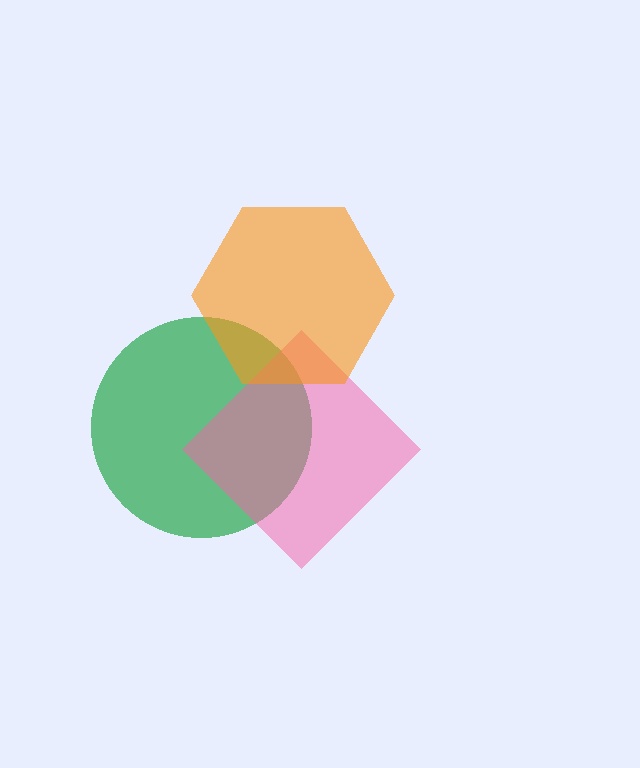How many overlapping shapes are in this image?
There are 3 overlapping shapes in the image.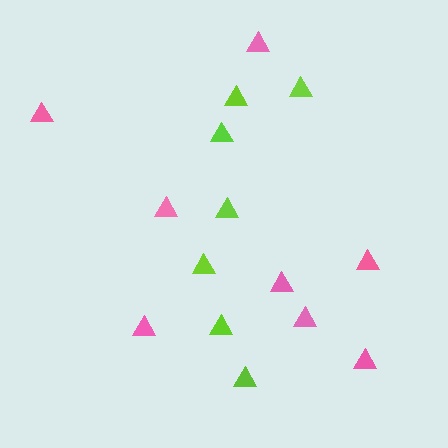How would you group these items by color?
There are 2 groups: one group of pink triangles (8) and one group of lime triangles (7).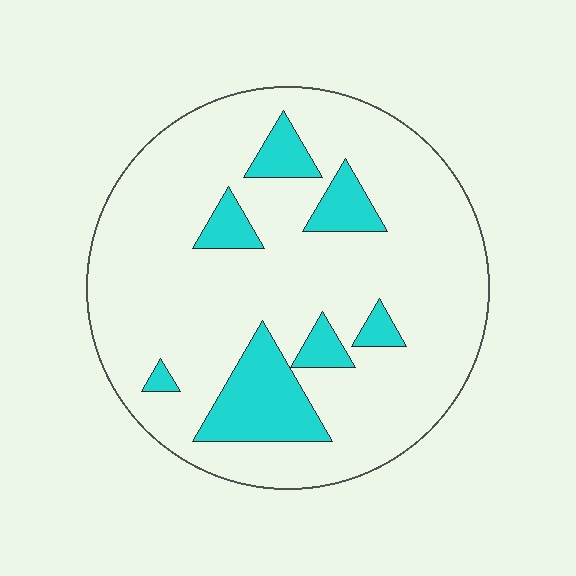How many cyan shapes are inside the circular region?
7.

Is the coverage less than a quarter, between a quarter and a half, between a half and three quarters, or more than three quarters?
Less than a quarter.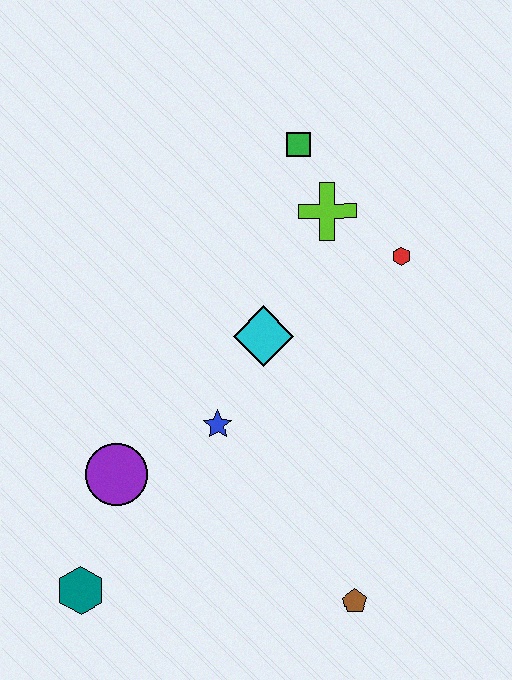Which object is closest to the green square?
The lime cross is closest to the green square.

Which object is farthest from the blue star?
The green square is farthest from the blue star.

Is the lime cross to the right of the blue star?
Yes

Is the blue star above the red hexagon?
No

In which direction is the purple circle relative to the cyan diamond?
The purple circle is to the left of the cyan diamond.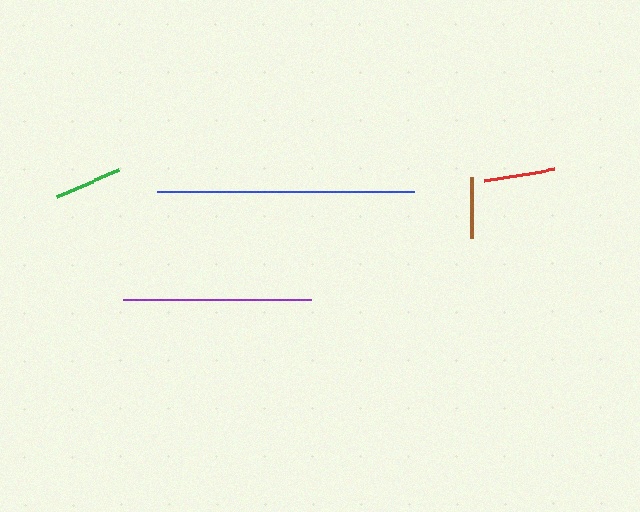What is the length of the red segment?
The red segment is approximately 71 pixels long.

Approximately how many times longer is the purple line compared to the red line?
The purple line is approximately 2.7 times the length of the red line.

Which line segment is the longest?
The blue line is the longest at approximately 257 pixels.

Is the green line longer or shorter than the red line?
The red line is longer than the green line.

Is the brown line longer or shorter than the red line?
The red line is longer than the brown line.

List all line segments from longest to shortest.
From longest to shortest: blue, purple, red, green, brown.